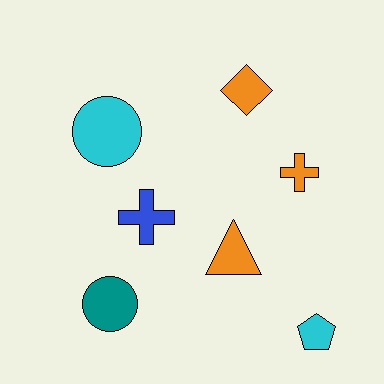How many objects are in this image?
There are 7 objects.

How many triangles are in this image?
There is 1 triangle.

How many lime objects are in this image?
There are no lime objects.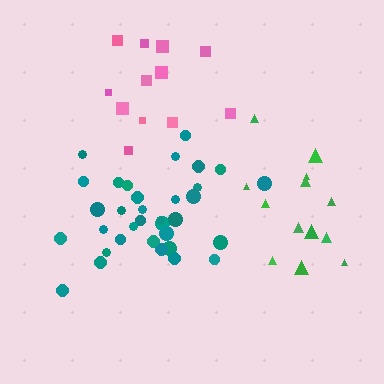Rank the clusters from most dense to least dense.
teal, green, pink.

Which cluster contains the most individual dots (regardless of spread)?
Teal (34).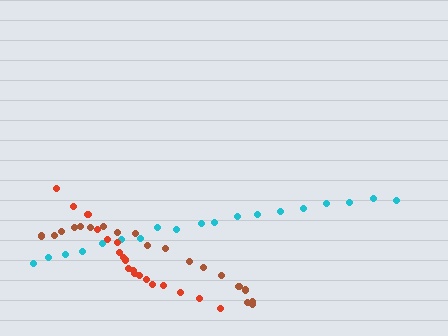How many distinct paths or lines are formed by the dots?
There are 3 distinct paths.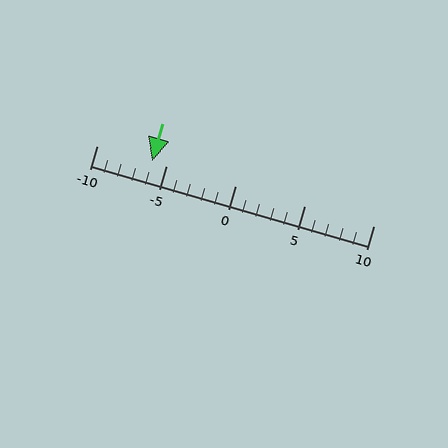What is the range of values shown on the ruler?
The ruler shows values from -10 to 10.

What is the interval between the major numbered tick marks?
The major tick marks are spaced 5 units apart.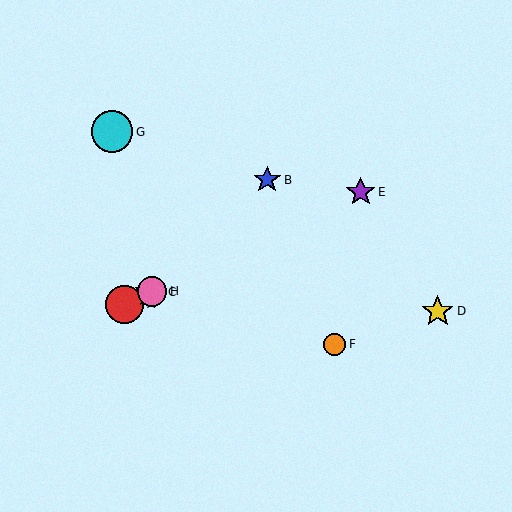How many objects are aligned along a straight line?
4 objects (A, C, E, H) are aligned along a straight line.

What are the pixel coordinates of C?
Object C is at (150, 292).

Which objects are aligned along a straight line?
Objects A, C, E, H are aligned along a straight line.